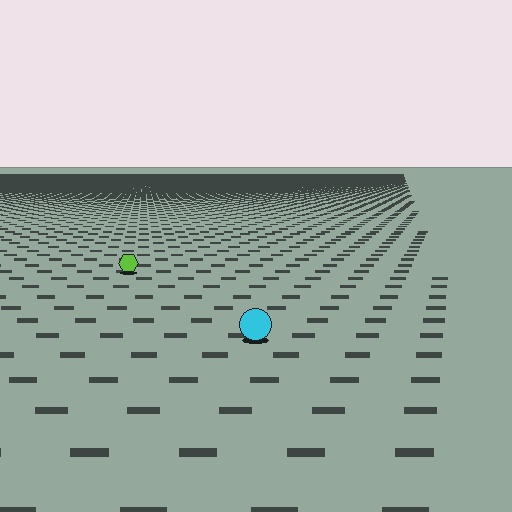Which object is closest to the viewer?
The cyan circle is closest. The texture marks near it are larger and more spread out.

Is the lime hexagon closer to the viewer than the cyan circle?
No. The cyan circle is closer — you can tell from the texture gradient: the ground texture is coarser near it.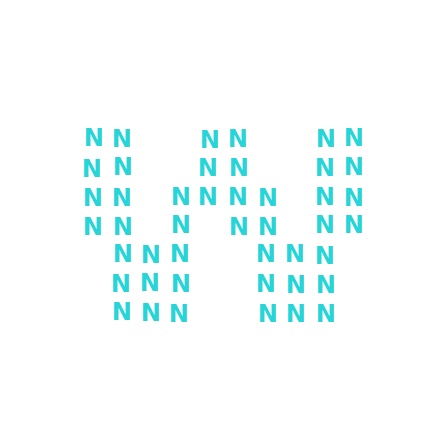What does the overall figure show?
The overall figure shows the letter W.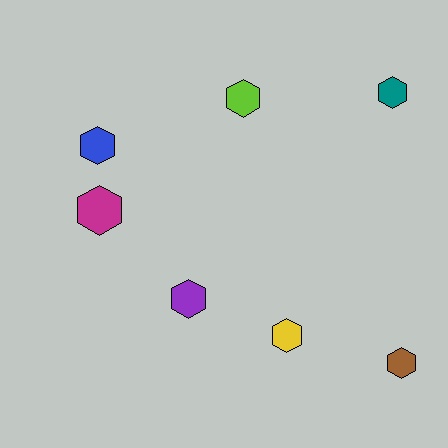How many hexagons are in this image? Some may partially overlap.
There are 7 hexagons.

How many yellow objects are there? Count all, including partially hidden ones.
There is 1 yellow object.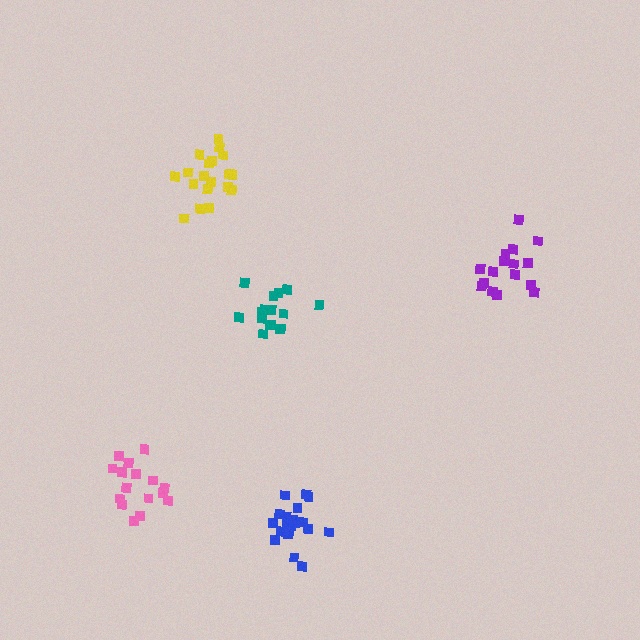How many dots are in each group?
Group 1: 19 dots, Group 2: 20 dots, Group 3: 15 dots, Group 4: 16 dots, Group 5: 16 dots (86 total).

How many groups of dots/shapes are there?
There are 5 groups.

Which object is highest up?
The yellow cluster is topmost.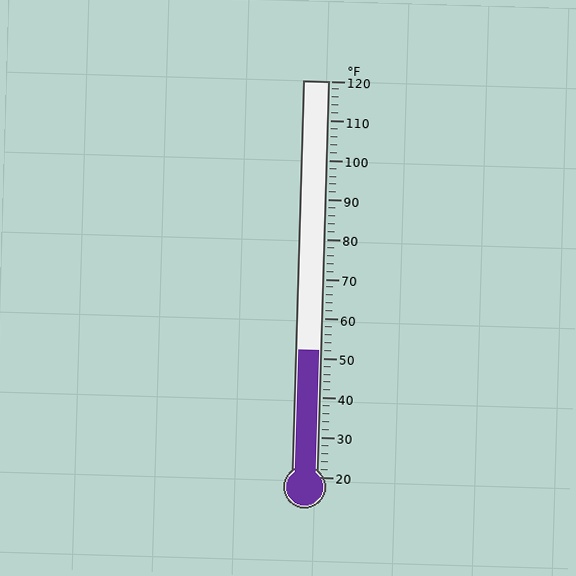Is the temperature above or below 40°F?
The temperature is above 40°F.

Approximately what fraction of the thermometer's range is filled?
The thermometer is filled to approximately 30% of its range.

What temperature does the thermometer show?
The thermometer shows approximately 52°F.